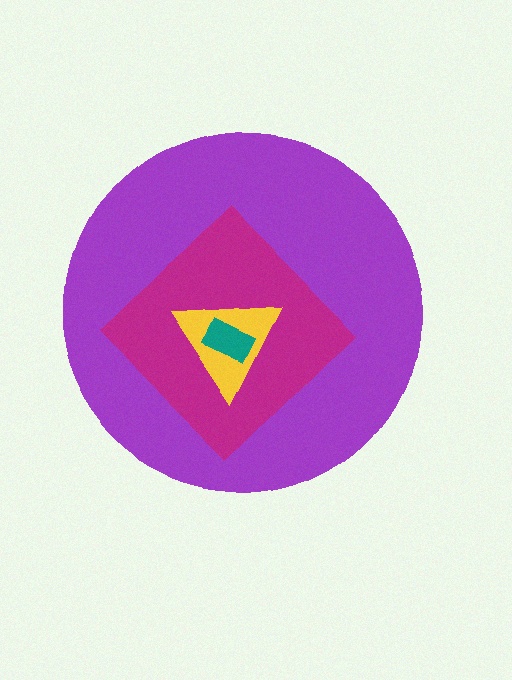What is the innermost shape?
The teal rectangle.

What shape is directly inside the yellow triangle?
The teal rectangle.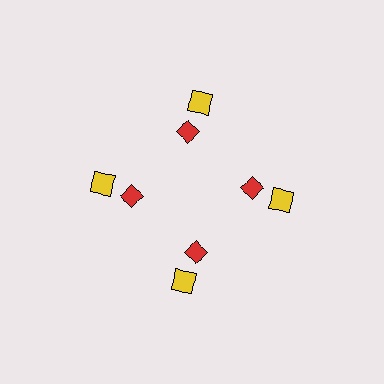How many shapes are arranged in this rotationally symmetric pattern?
There are 8 shapes, arranged in 4 groups of 2.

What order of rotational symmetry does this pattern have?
This pattern has 4-fold rotational symmetry.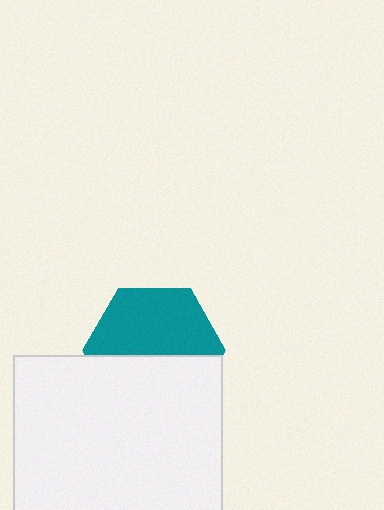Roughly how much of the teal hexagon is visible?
About half of it is visible (roughly 55%).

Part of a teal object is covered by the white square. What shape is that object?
It is a hexagon.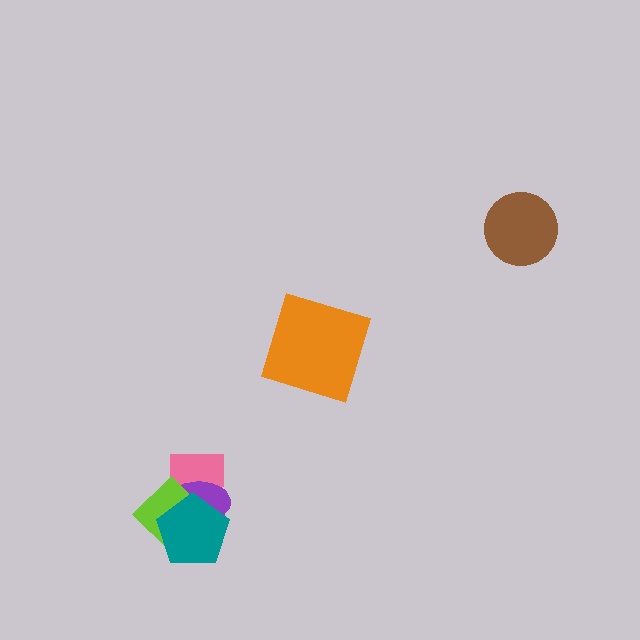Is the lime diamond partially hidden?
Yes, it is partially covered by another shape.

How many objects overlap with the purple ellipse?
3 objects overlap with the purple ellipse.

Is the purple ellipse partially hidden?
Yes, it is partially covered by another shape.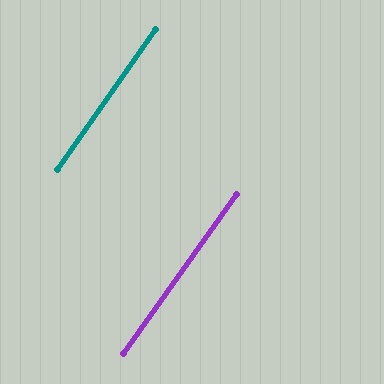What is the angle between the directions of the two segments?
Approximately 1 degree.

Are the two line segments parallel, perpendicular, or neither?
Parallel — their directions differ by only 0.5°.